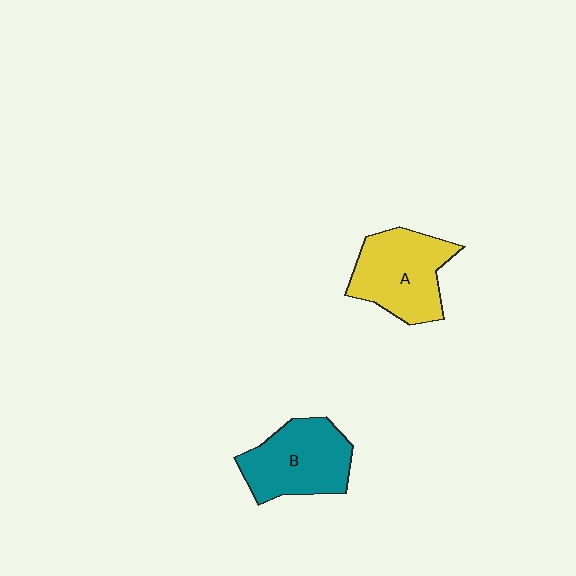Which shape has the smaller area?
Shape B (teal).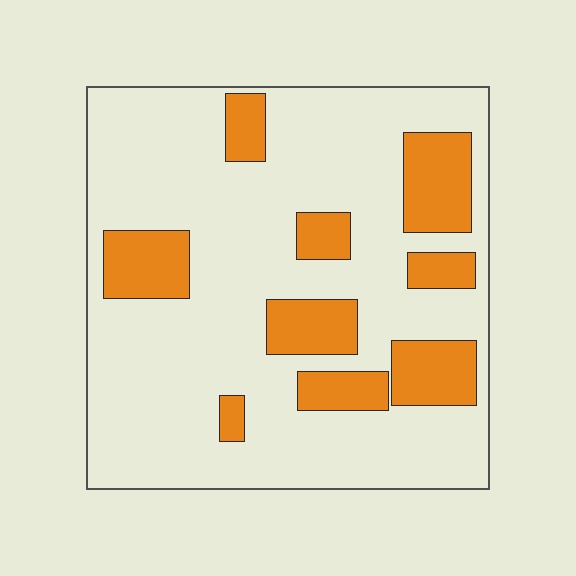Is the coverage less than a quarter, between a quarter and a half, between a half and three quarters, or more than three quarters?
Less than a quarter.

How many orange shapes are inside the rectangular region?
9.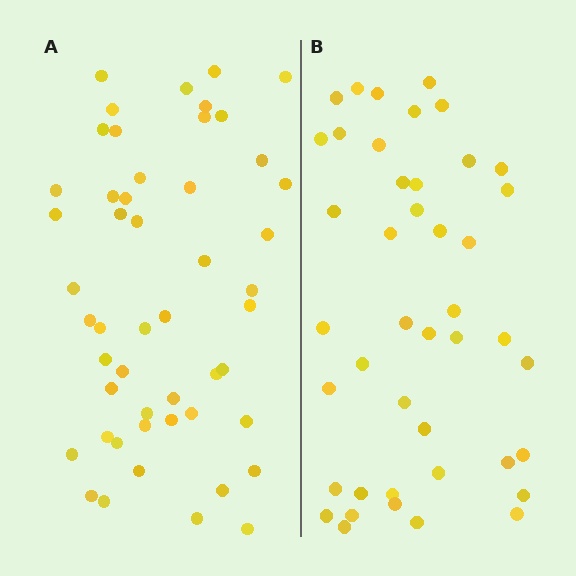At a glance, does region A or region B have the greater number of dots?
Region A (the left region) has more dots.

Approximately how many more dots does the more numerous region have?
Region A has roughly 8 or so more dots than region B.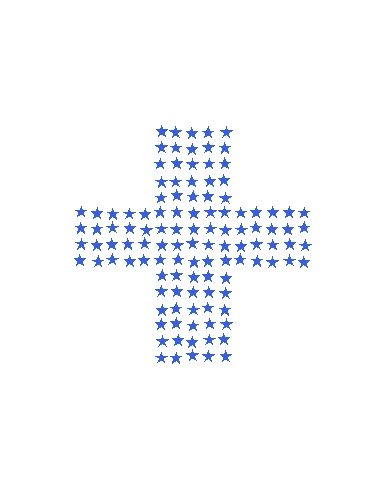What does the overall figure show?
The overall figure shows a cross.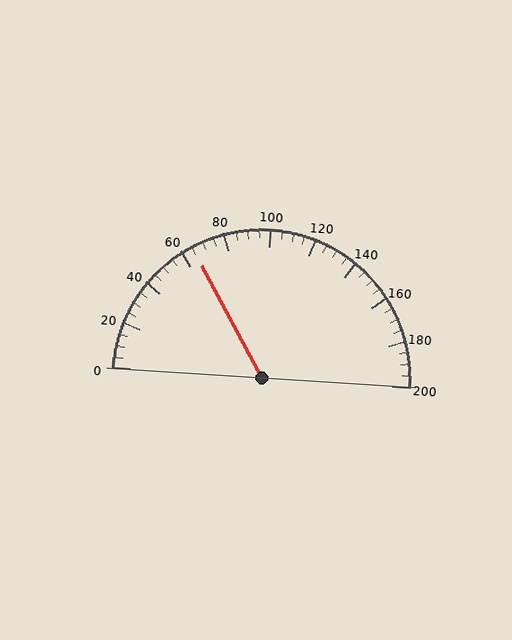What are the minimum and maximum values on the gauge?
The gauge ranges from 0 to 200.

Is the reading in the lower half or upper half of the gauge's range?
The reading is in the lower half of the range (0 to 200).